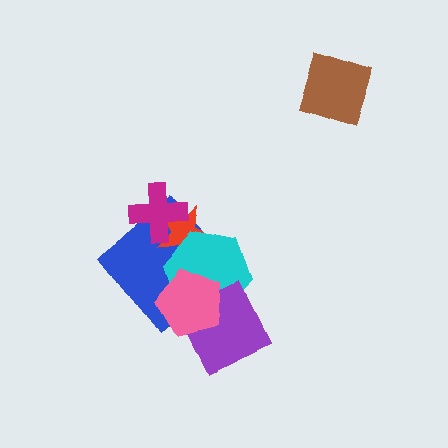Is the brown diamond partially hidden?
No, no other shape covers it.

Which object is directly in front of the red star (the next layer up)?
The cyan hexagon is directly in front of the red star.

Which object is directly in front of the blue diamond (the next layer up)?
The red star is directly in front of the blue diamond.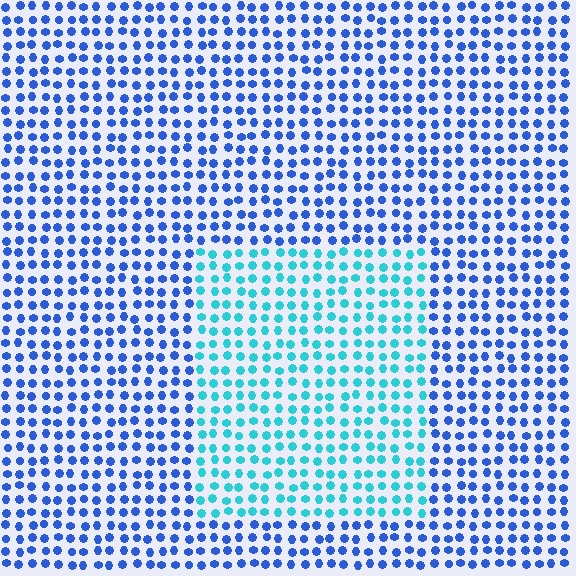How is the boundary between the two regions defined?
The boundary is defined purely by a slight shift in hue (about 41 degrees). Spacing, size, and orientation are identical on both sides.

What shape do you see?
I see a rectangle.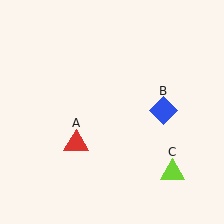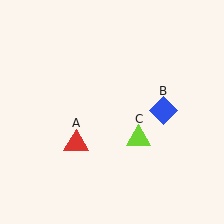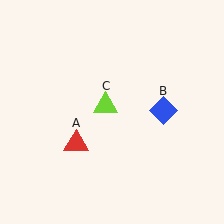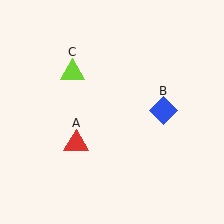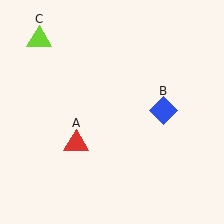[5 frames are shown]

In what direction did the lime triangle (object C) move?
The lime triangle (object C) moved up and to the left.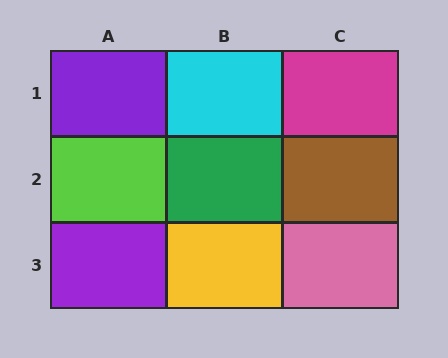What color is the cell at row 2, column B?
Green.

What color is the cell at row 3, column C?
Pink.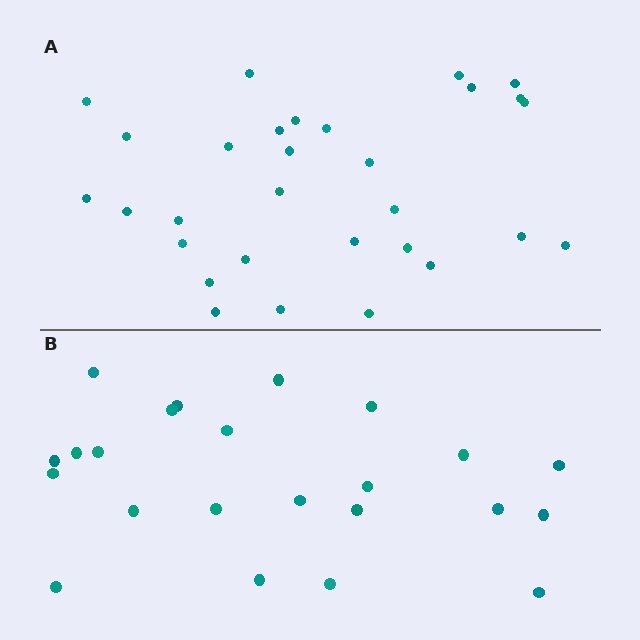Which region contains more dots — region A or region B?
Region A (the top region) has more dots.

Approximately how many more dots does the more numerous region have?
Region A has roughly 8 or so more dots than region B.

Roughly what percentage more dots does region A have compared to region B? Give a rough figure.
About 30% more.